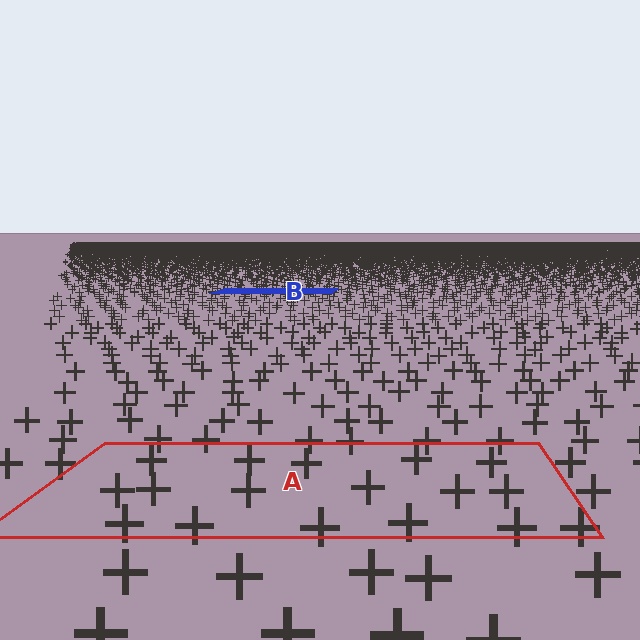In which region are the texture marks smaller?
The texture marks are smaller in region B, because it is farther away.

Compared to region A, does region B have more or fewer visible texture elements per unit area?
Region B has more texture elements per unit area — they are packed more densely because it is farther away.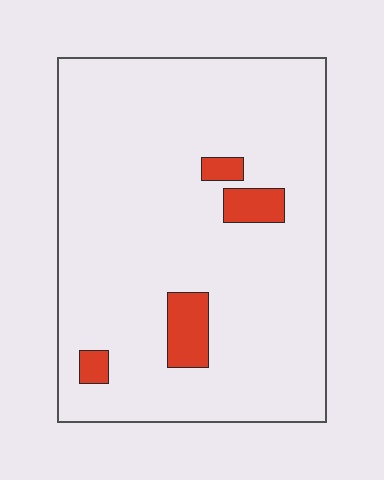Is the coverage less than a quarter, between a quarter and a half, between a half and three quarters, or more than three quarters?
Less than a quarter.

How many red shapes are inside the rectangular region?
4.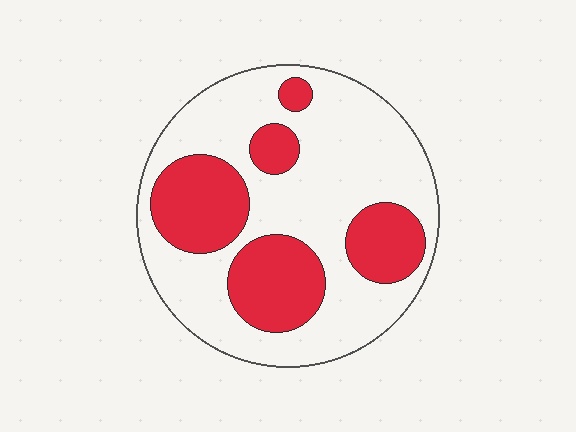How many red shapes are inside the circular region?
5.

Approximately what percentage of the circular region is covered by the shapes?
Approximately 35%.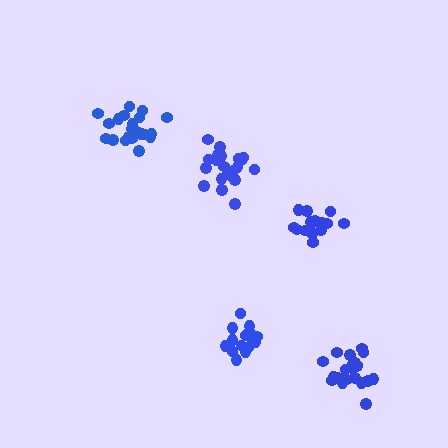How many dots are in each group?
Group 1: 16 dots, Group 2: 21 dots, Group 3: 21 dots, Group 4: 17 dots, Group 5: 21 dots (96 total).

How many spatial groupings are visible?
There are 5 spatial groupings.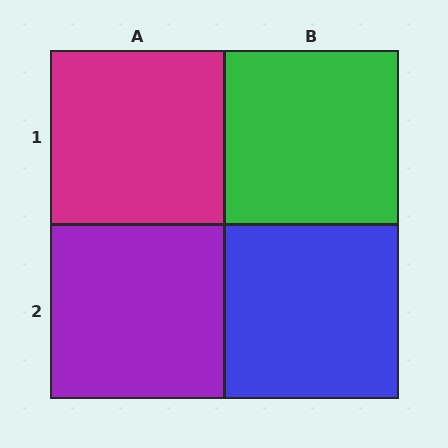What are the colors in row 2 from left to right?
Purple, blue.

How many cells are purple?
1 cell is purple.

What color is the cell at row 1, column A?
Magenta.